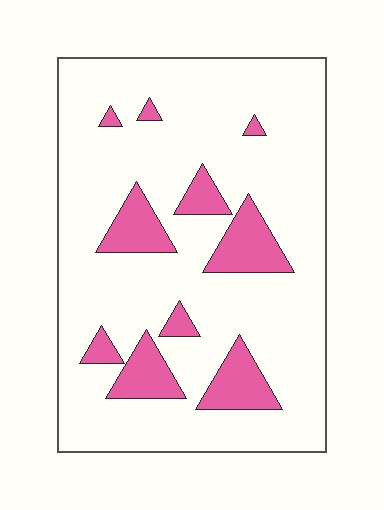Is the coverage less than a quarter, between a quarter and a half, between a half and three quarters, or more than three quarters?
Less than a quarter.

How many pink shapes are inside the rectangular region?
10.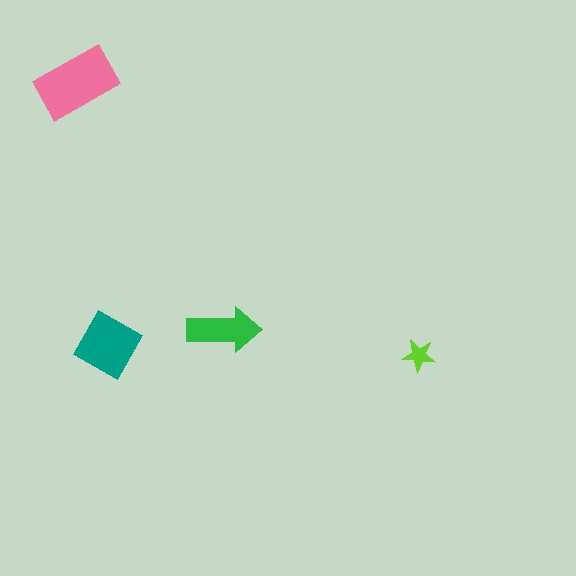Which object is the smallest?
The lime star.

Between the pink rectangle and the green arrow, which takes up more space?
The pink rectangle.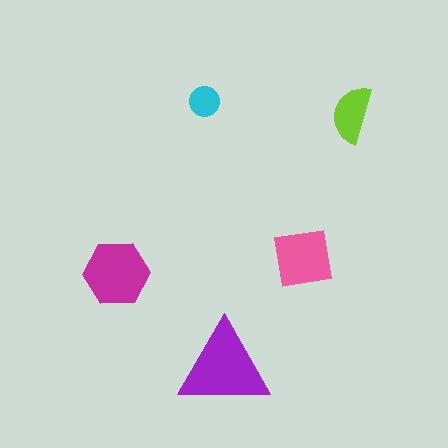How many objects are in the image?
There are 5 objects in the image.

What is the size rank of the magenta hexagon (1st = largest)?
2nd.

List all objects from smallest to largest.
The cyan circle, the lime semicircle, the pink square, the magenta hexagon, the purple triangle.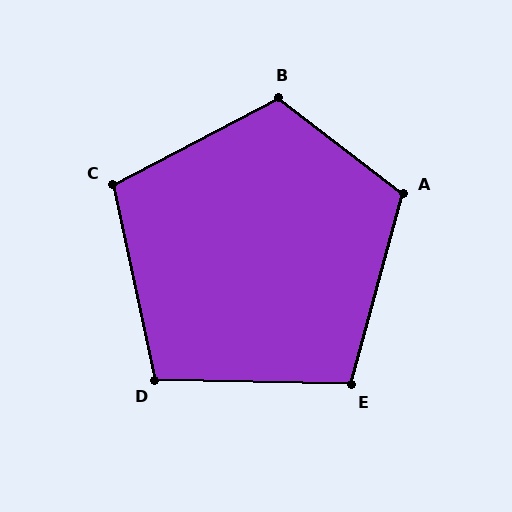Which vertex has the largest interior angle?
B, at approximately 115 degrees.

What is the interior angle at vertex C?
Approximately 105 degrees (obtuse).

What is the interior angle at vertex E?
Approximately 104 degrees (obtuse).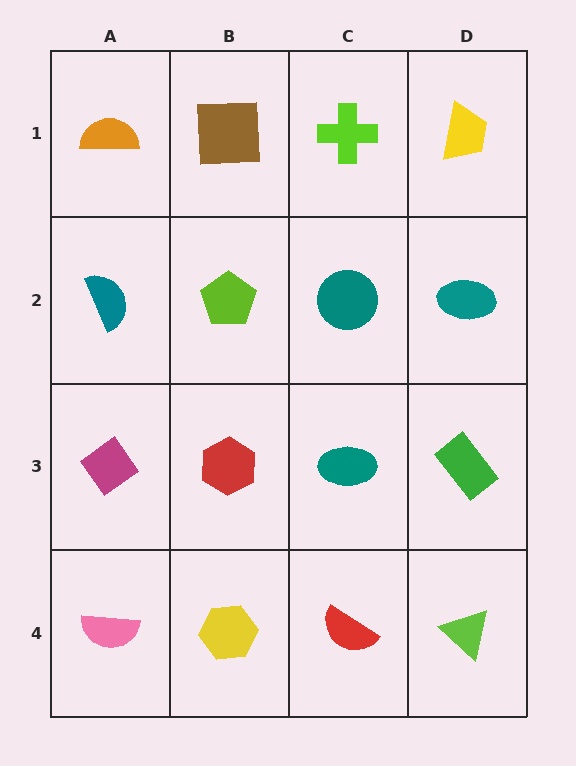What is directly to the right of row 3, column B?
A teal ellipse.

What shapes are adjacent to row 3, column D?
A teal ellipse (row 2, column D), a lime triangle (row 4, column D), a teal ellipse (row 3, column C).